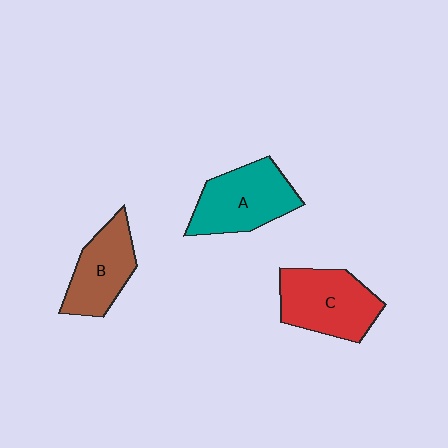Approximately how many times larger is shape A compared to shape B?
Approximately 1.2 times.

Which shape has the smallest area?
Shape B (brown).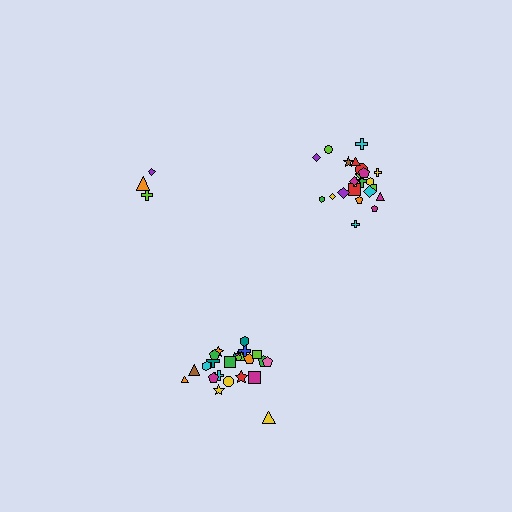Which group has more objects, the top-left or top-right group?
The top-right group.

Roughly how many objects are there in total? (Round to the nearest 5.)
Roughly 55 objects in total.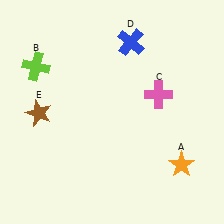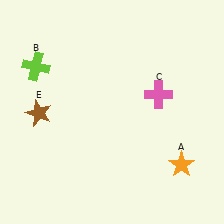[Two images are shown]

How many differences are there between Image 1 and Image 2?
There is 1 difference between the two images.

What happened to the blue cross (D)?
The blue cross (D) was removed in Image 2. It was in the top-right area of Image 1.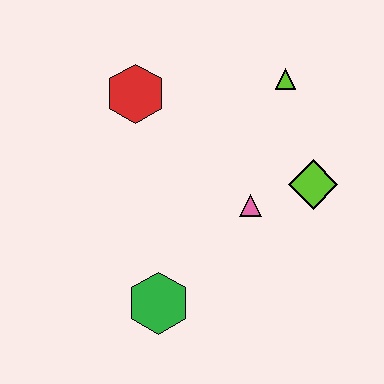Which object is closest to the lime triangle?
The lime diamond is closest to the lime triangle.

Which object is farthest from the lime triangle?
The green hexagon is farthest from the lime triangle.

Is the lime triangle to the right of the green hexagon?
Yes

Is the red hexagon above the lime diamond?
Yes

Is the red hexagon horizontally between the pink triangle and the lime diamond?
No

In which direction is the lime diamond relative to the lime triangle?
The lime diamond is below the lime triangle.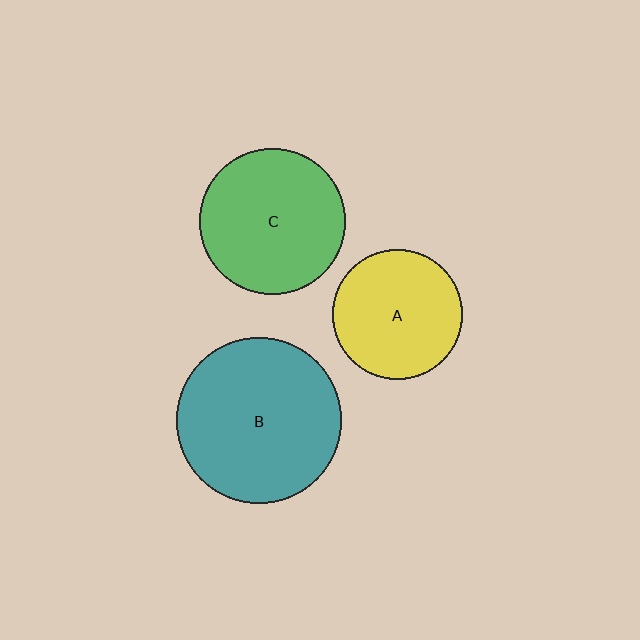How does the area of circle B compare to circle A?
Approximately 1.6 times.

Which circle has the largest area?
Circle B (teal).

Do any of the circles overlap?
No, none of the circles overlap.